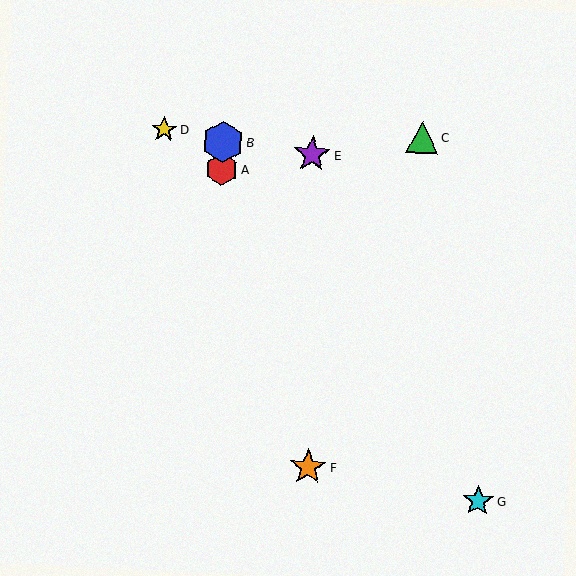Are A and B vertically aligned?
Yes, both are at x≈222.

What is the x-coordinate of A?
Object A is at x≈222.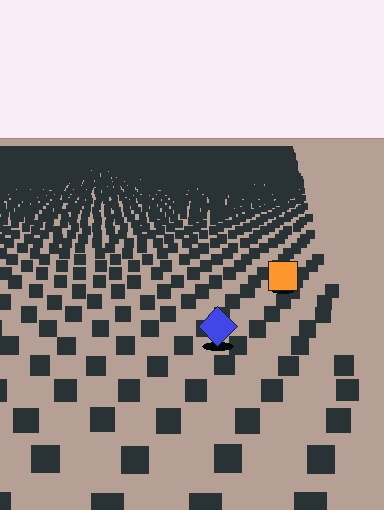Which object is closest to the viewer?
The blue diamond is closest. The texture marks near it are larger and more spread out.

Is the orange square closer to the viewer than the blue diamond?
No. The blue diamond is closer — you can tell from the texture gradient: the ground texture is coarser near it.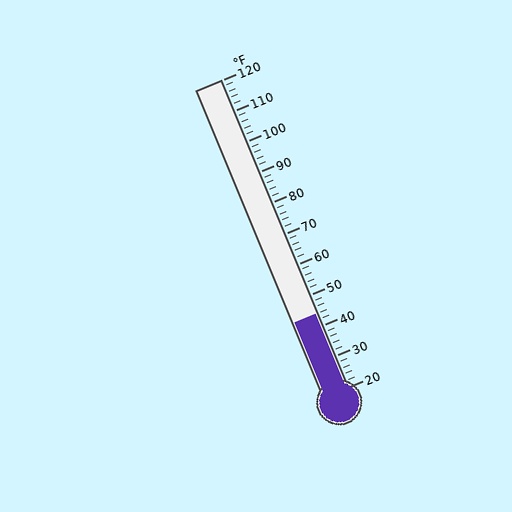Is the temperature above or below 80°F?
The temperature is below 80°F.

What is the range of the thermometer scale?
The thermometer scale ranges from 20°F to 120°F.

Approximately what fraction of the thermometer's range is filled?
The thermometer is filled to approximately 25% of its range.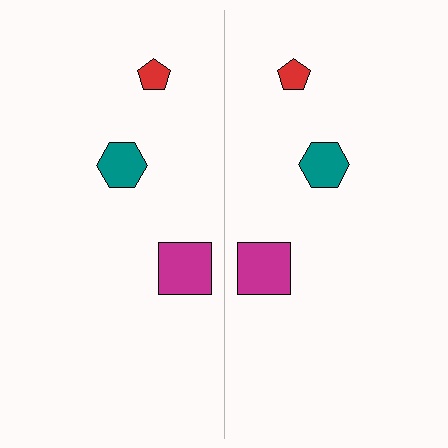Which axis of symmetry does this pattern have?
The pattern has a vertical axis of symmetry running through the center of the image.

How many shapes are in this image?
There are 6 shapes in this image.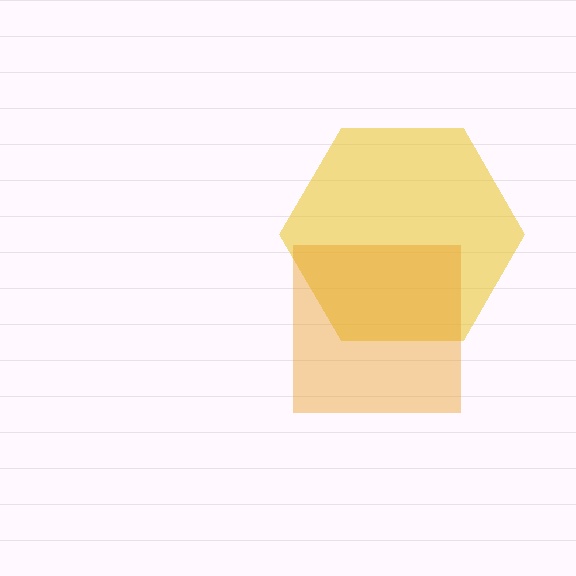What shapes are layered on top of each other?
The layered shapes are: a yellow hexagon, an orange square.